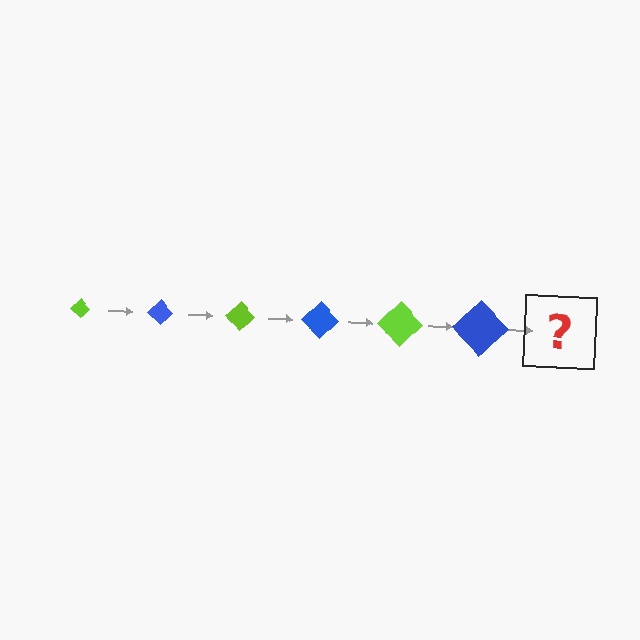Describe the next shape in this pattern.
It should be a lime diamond, larger than the previous one.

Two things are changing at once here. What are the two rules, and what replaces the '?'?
The two rules are that the diamond grows larger each step and the color cycles through lime and blue. The '?' should be a lime diamond, larger than the previous one.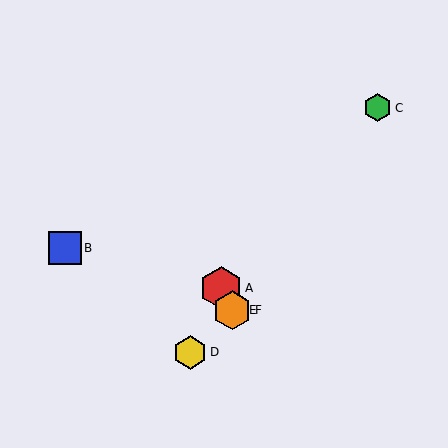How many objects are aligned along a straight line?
3 objects (A, E, F) are aligned along a straight line.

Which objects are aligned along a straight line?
Objects A, E, F are aligned along a straight line.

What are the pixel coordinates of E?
Object E is at (232, 310).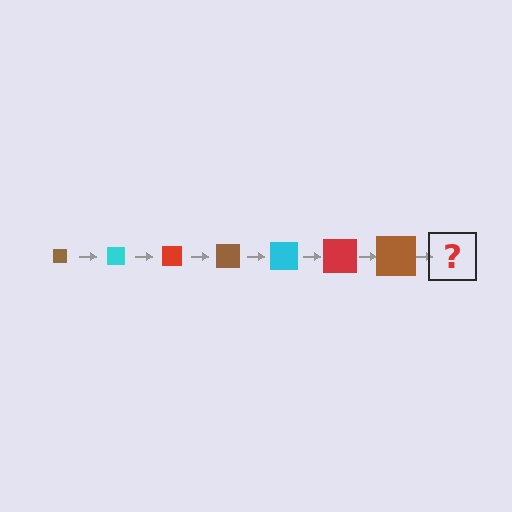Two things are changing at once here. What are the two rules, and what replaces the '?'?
The two rules are that the square grows larger each step and the color cycles through brown, cyan, and red. The '?' should be a cyan square, larger than the previous one.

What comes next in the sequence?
The next element should be a cyan square, larger than the previous one.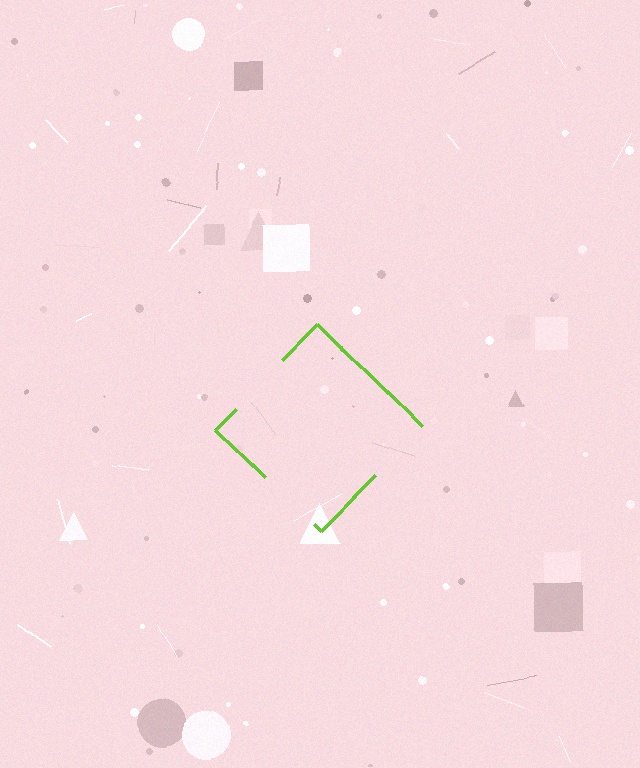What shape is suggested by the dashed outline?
The dashed outline suggests a diamond.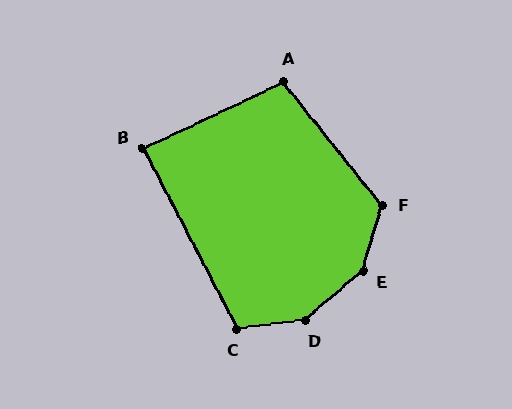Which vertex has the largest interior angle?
E, at approximately 147 degrees.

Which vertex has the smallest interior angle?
B, at approximately 88 degrees.